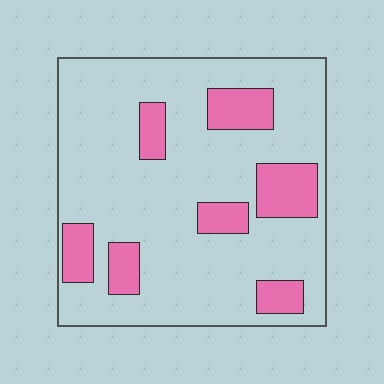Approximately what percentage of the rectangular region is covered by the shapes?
Approximately 20%.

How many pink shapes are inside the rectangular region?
7.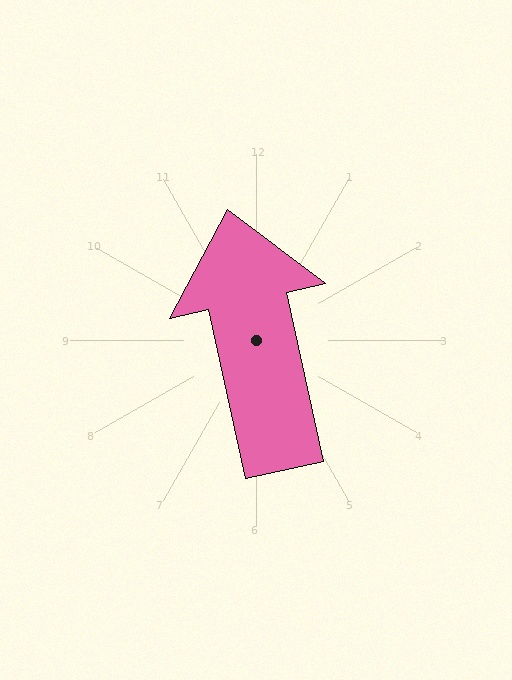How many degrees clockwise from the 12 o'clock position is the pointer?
Approximately 348 degrees.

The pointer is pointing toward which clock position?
Roughly 12 o'clock.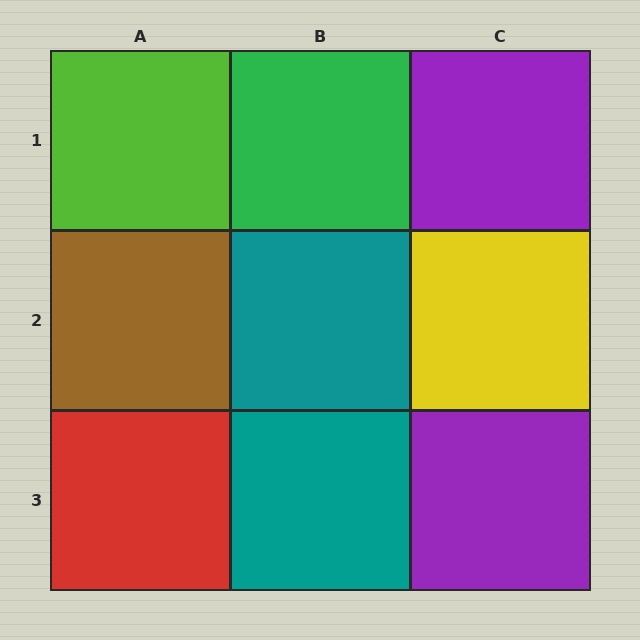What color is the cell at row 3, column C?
Purple.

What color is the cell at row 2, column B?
Teal.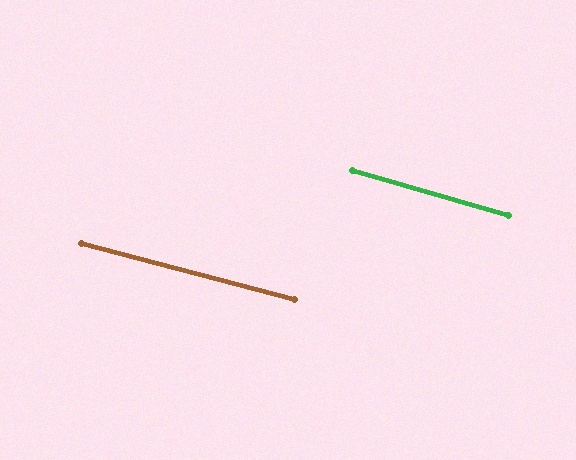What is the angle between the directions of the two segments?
Approximately 1 degree.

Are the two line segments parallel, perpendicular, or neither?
Parallel — their directions differ by only 1.5°.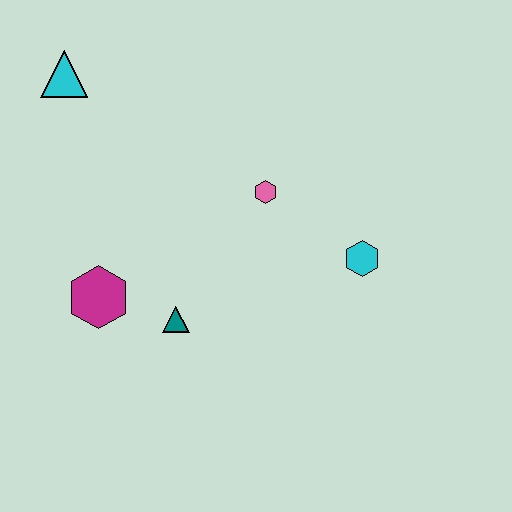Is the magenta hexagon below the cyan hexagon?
Yes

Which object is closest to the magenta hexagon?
The teal triangle is closest to the magenta hexagon.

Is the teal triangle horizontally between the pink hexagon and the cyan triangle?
Yes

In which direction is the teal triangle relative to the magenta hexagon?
The teal triangle is to the right of the magenta hexagon.